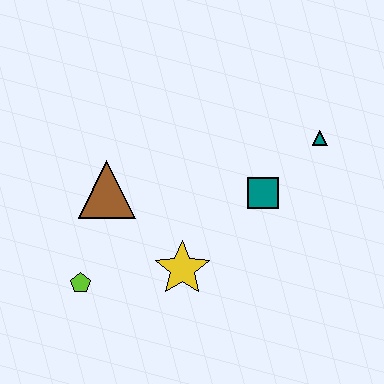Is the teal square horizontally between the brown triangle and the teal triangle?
Yes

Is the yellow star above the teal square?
No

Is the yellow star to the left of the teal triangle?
Yes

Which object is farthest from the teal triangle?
The lime pentagon is farthest from the teal triangle.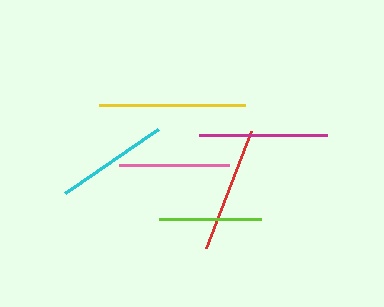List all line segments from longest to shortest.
From longest to shortest: yellow, magenta, red, cyan, pink, lime.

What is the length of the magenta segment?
The magenta segment is approximately 128 pixels long.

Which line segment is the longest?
The yellow line is the longest at approximately 146 pixels.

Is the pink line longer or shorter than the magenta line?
The magenta line is longer than the pink line.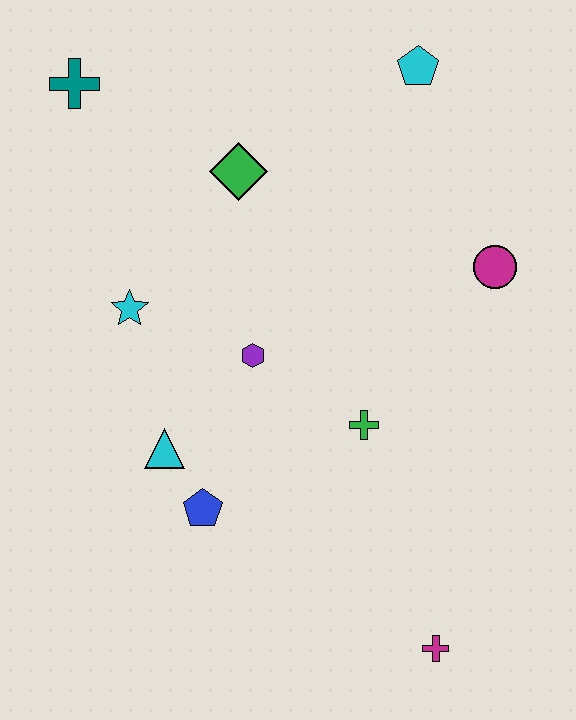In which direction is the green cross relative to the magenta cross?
The green cross is above the magenta cross.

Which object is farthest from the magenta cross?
The teal cross is farthest from the magenta cross.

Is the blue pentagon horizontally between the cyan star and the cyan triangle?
No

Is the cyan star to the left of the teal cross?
No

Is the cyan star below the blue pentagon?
No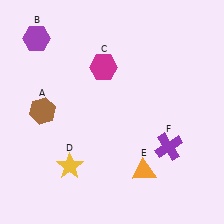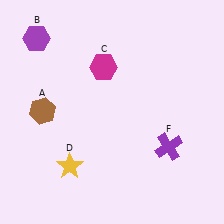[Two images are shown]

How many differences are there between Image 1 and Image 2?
There is 1 difference between the two images.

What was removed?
The orange triangle (E) was removed in Image 2.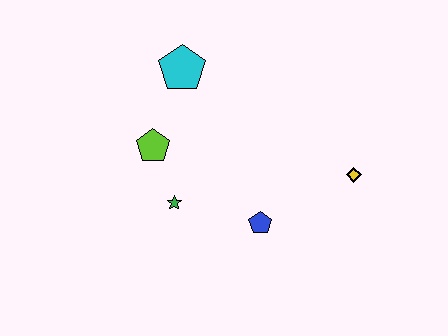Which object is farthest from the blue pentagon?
The cyan pentagon is farthest from the blue pentagon.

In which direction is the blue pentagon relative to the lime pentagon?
The blue pentagon is to the right of the lime pentagon.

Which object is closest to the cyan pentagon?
The lime pentagon is closest to the cyan pentagon.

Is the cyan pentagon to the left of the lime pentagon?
No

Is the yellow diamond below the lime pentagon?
Yes